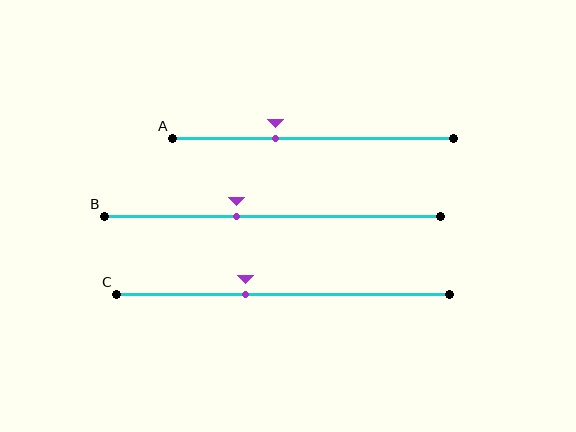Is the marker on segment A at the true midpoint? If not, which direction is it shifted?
No, the marker on segment A is shifted to the left by about 13% of the segment length.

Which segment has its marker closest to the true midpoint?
Segment B has its marker closest to the true midpoint.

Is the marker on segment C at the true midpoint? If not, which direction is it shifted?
No, the marker on segment C is shifted to the left by about 11% of the segment length.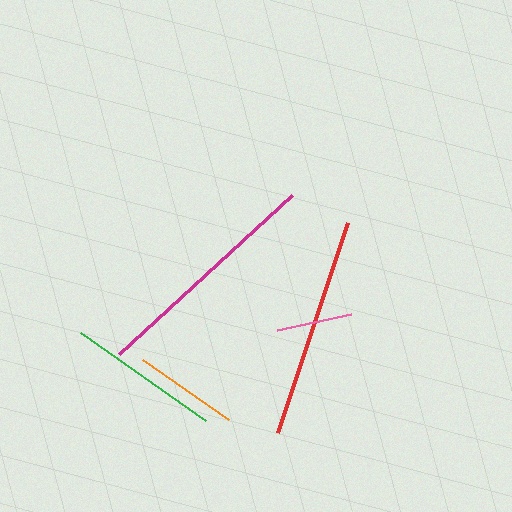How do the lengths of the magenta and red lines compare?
The magenta and red lines are approximately the same length.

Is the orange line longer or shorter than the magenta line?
The magenta line is longer than the orange line.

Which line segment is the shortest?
The pink line is the shortest at approximately 76 pixels.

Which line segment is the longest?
The magenta line is the longest at approximately 235 pixels.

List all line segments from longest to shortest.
From longest to shortest: magenta, red, green, orange, pink.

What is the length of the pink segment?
The pink segment is approximately 76 pixels long.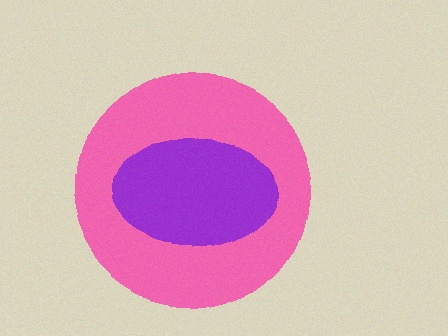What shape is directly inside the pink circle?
The purple ellipse.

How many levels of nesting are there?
2.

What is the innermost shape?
The purple ellipse.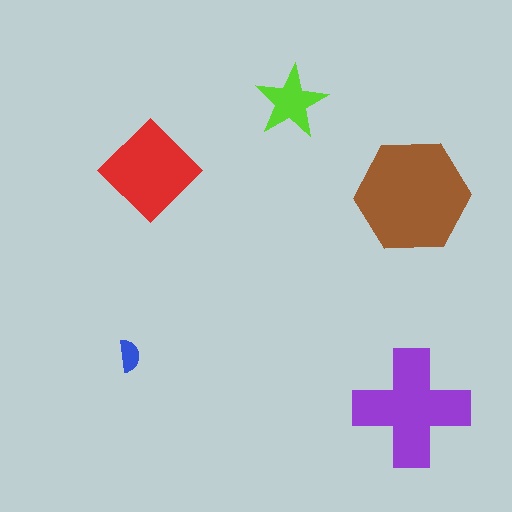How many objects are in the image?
There are 5 objects in the image.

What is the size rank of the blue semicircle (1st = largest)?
5th.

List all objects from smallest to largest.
The blue semicircle, the lime star, the red diamond, the purple cross, the brown hexagon.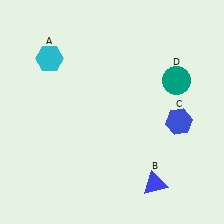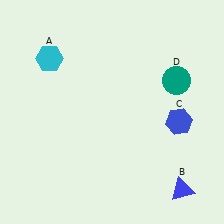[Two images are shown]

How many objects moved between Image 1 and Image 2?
1 object moved between the two images.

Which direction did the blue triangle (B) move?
The blue triangle (B) moved right.